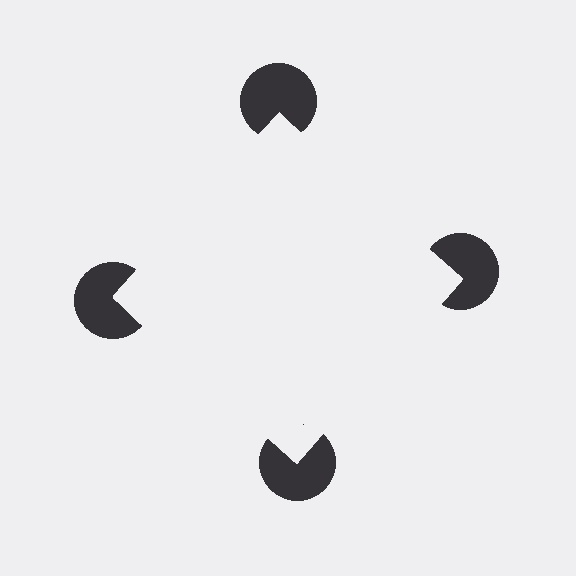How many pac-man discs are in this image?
There are 4 — one at each vertex of the illusory square.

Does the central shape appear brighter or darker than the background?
It typically appears slightly brighter than the background, even though no actual brightness change is drawn.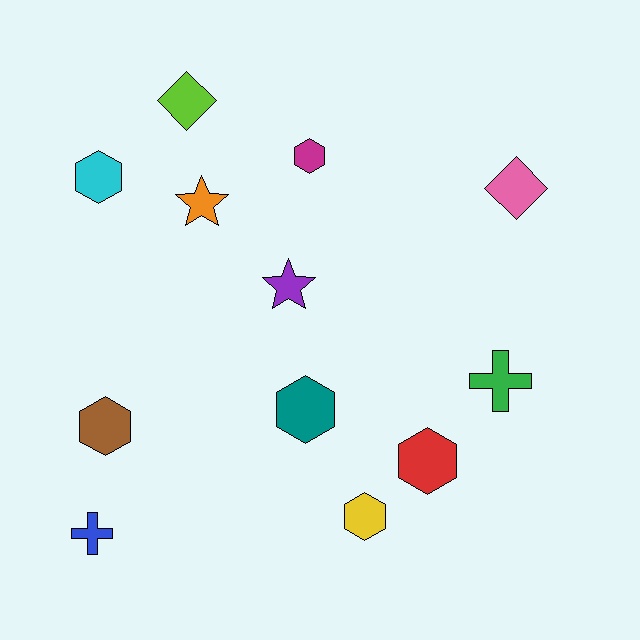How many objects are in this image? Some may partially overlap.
There are 12 objects.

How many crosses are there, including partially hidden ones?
There are 2 crosses.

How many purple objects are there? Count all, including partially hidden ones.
There is 1 purple object.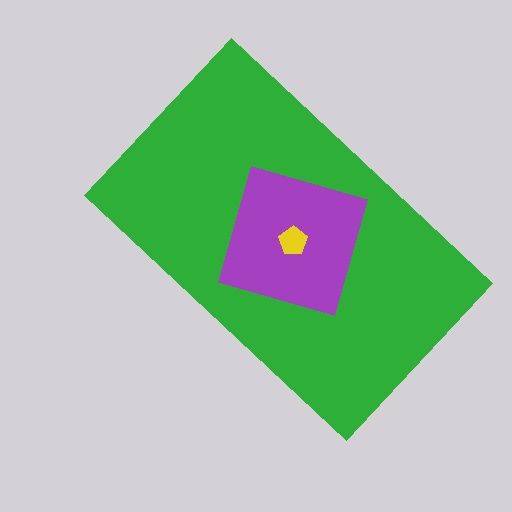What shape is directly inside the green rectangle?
The purple square.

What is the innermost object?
The yellow pentagon.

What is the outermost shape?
The green rectangle.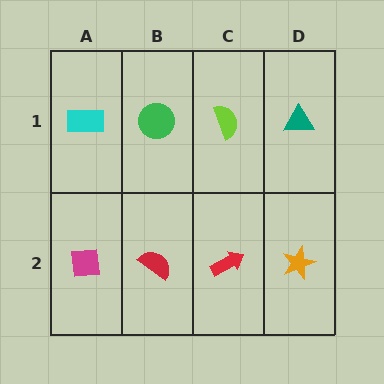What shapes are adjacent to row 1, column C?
A red arrow (row 2, column C), a green circle (row 1, column B), a teal triangle (row 1, column D).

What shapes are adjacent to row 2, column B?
A green circle (row 1, column B), a magenta square (row 2, column A), a red arrow (row 2, column C).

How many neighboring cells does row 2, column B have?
3.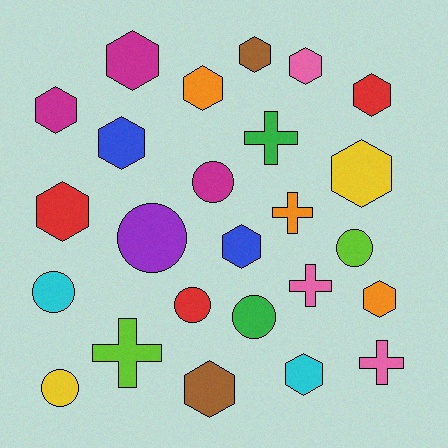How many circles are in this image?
There are 7 circles.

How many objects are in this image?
There are 25 objects.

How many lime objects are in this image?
There are 2 lime objects.